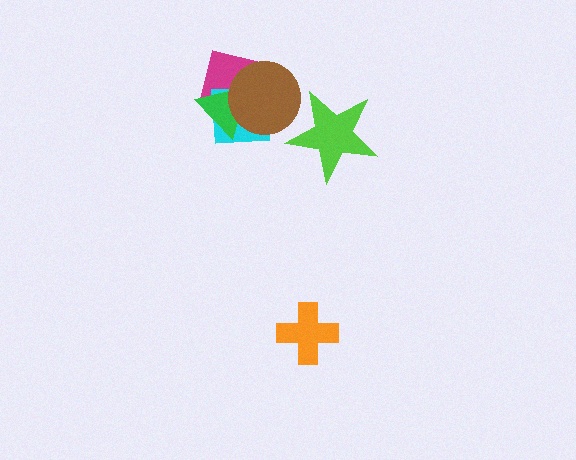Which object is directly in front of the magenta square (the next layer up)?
The cyan square is directly in front of the magenta square.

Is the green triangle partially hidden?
Yes, it is partially covered by another shape.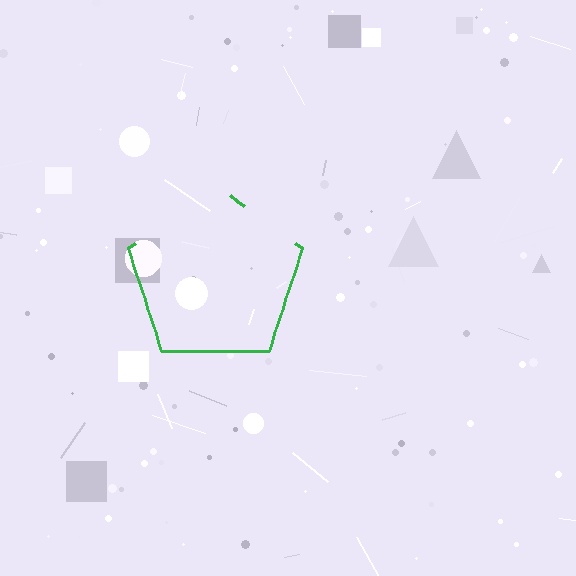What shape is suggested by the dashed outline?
The dashed outline suggests a pentagon.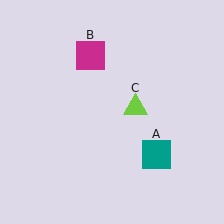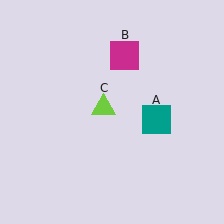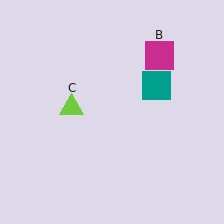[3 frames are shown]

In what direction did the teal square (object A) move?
The teal square (object A) moved up.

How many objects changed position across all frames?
3 objects changed position: teal square (object A), magenta square (object B), lime triangle (object C).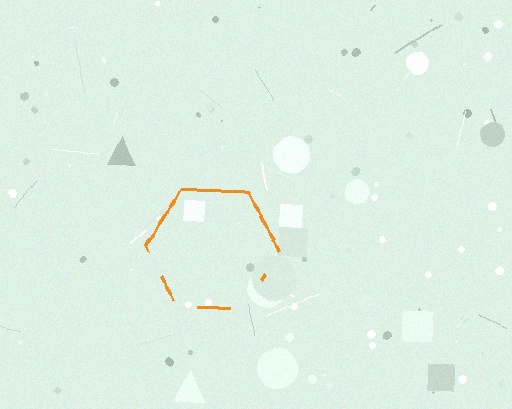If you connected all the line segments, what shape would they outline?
They would outline a hexagon.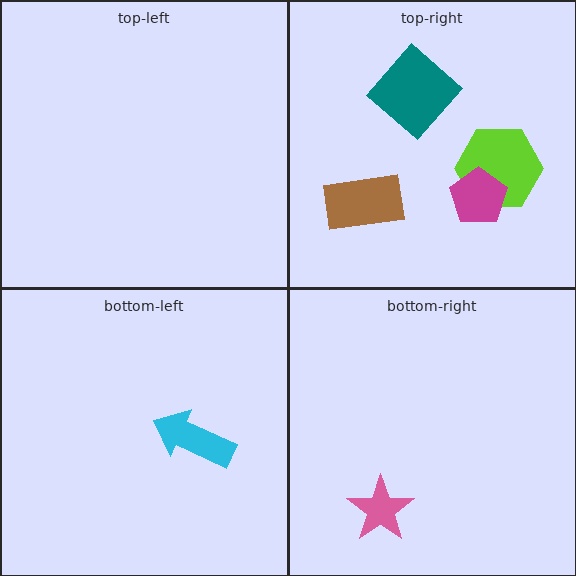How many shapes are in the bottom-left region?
1.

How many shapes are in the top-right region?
4.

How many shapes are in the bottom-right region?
1.